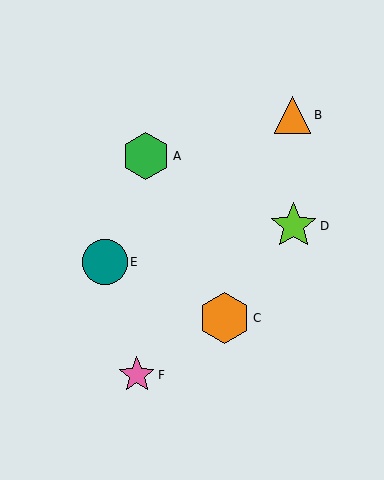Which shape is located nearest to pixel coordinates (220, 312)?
The orange hexagon (labeled C) at (224, 318) is nearest to that location.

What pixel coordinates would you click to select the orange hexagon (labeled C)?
Click at (224, 318) to select the orange hexagon C.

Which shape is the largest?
The orange hexagon (labeled C) is the largest.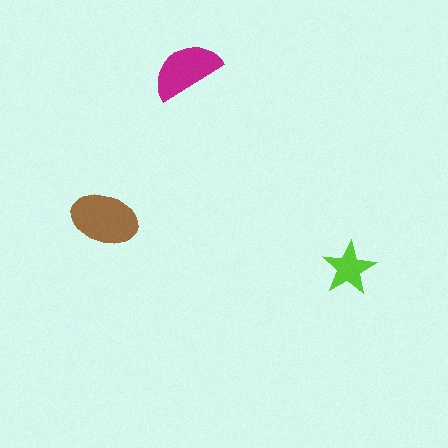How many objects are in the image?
There are 3 objects in the image.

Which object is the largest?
The brown ellipse.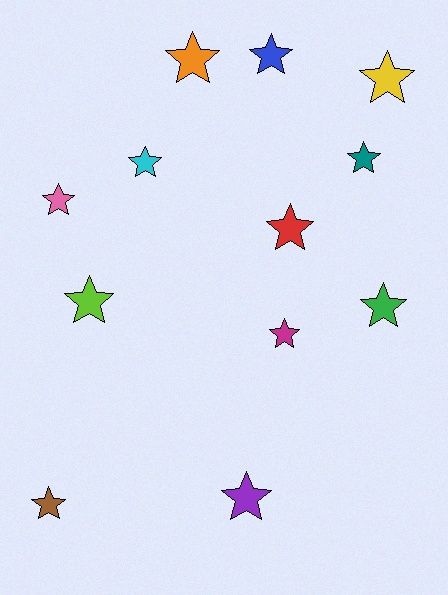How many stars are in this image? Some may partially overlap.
There are 12 stars.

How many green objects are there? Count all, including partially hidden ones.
There is 1 green object.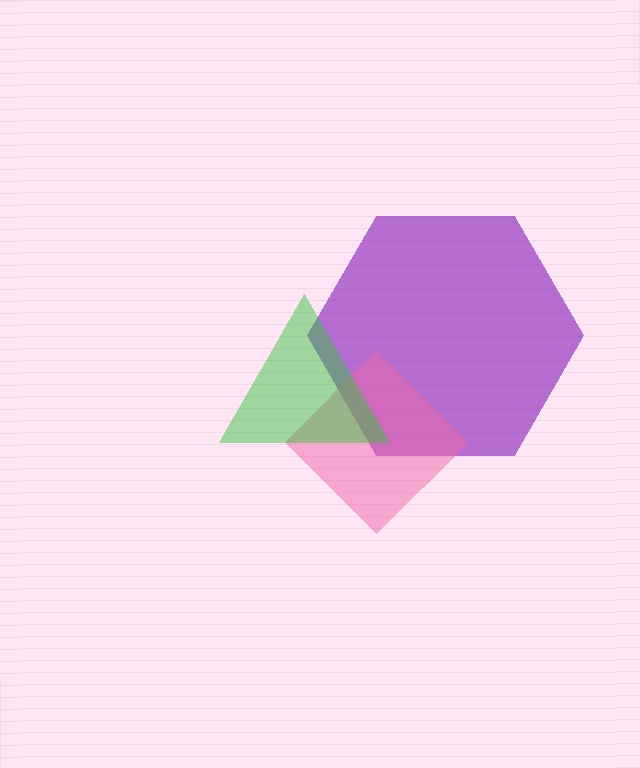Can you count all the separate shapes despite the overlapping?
Yes, there are 3 separate shapes.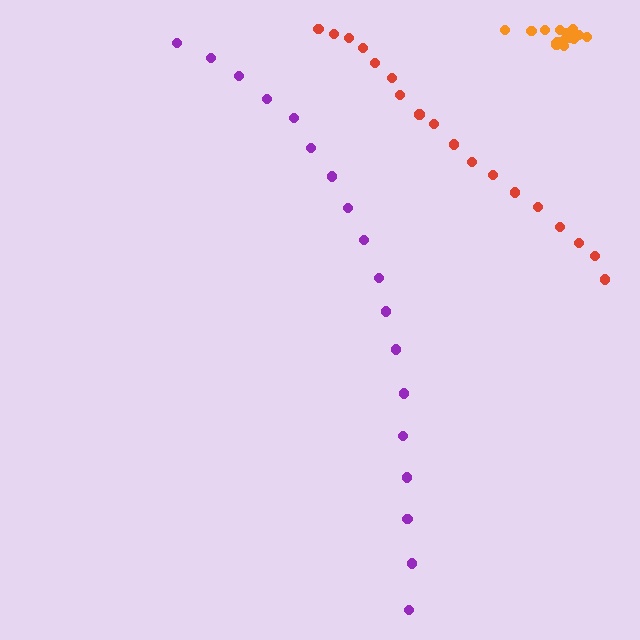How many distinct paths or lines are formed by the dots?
There are 3 distinct paths.